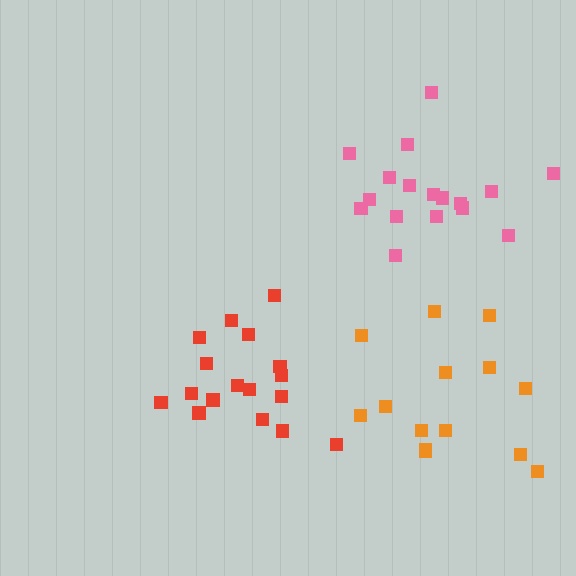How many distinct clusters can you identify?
There are 3 distinct clusters.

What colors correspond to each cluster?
The clusters are colored: red, orange, pink.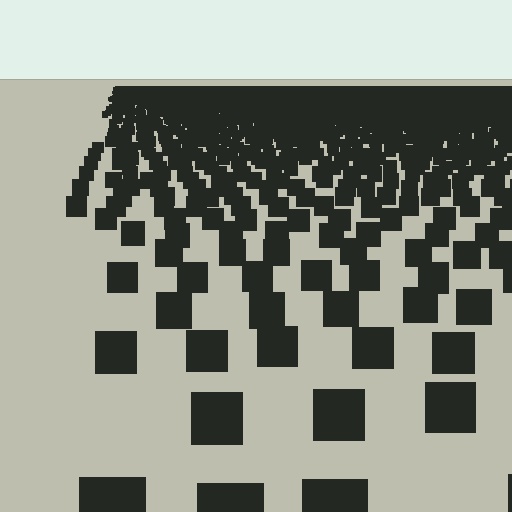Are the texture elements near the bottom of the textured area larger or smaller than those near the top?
Larger. Near the bottom, elements are closer to the viewer and appear at a bigger on-screen size.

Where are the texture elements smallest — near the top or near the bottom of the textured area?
Near the top.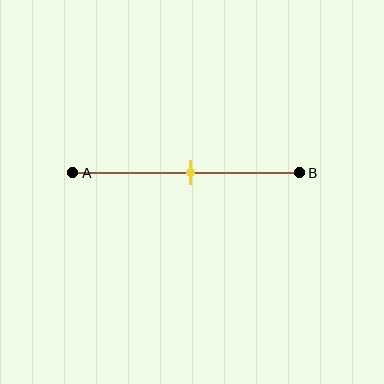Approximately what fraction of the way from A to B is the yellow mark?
The yellow mark is approximately 50% of the way from A to B.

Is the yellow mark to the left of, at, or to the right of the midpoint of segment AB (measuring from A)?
The yellow mark is approximately at the midpoint of segment AB.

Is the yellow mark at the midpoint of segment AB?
Yes, the mark is approximately at the midpoint.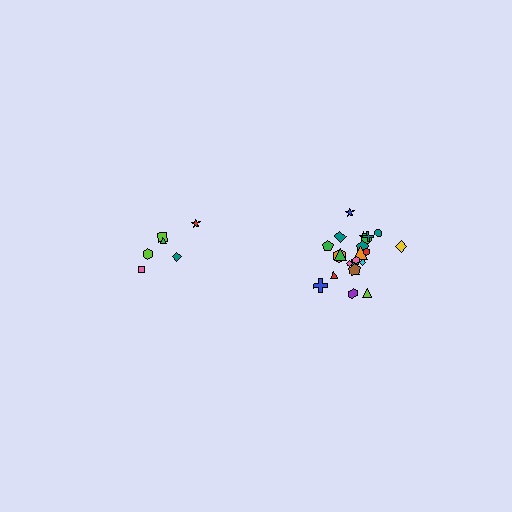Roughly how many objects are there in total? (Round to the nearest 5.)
Roughly 30 objects in total.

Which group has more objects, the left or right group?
The right group.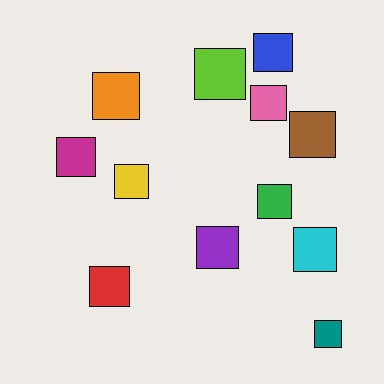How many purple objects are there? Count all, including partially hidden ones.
There is 1 purple object.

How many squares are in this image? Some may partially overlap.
There are 12 squares.